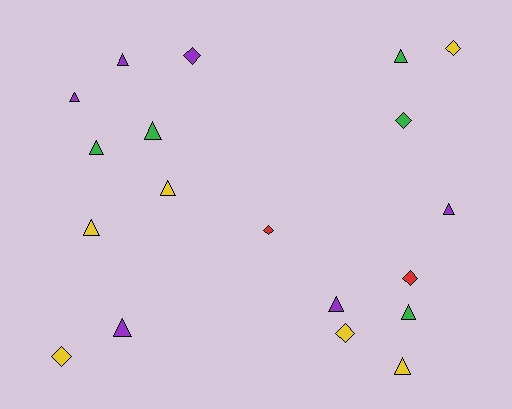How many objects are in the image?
There are 19 objects.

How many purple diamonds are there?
There is 1 purple diamond.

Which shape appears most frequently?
Triangle, with 12 objects.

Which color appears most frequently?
Yellow, with 6 objects.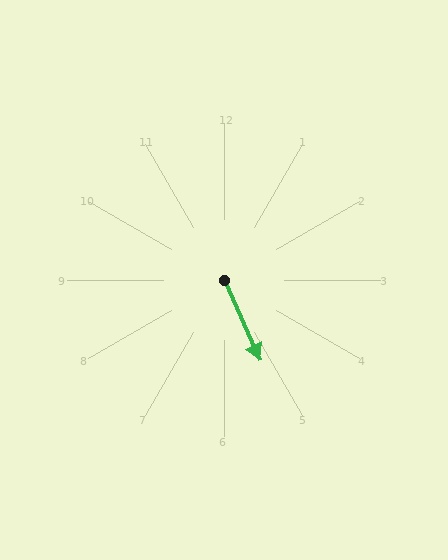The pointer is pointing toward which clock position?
Roughly 5 o'clock.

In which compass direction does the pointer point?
Southeast.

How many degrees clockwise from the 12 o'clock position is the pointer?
Approximately 156 degrees.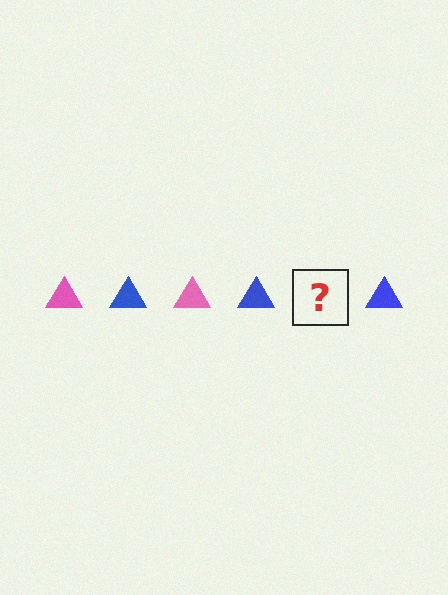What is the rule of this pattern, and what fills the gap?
The rule is that the pattern cycles through pink, blue triangles. The gap should be filled with a pink triangle.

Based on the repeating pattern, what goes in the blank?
The blank should be a pink triangle.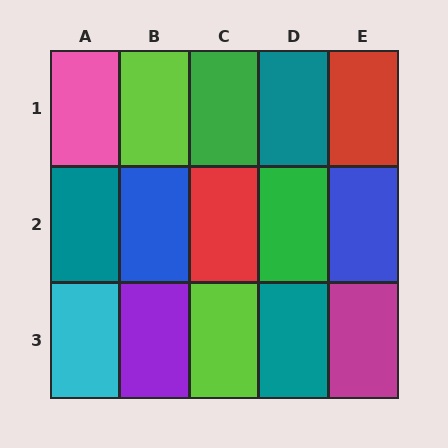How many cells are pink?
1 cell is pink.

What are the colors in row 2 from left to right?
Teal, blue, red, green, blue.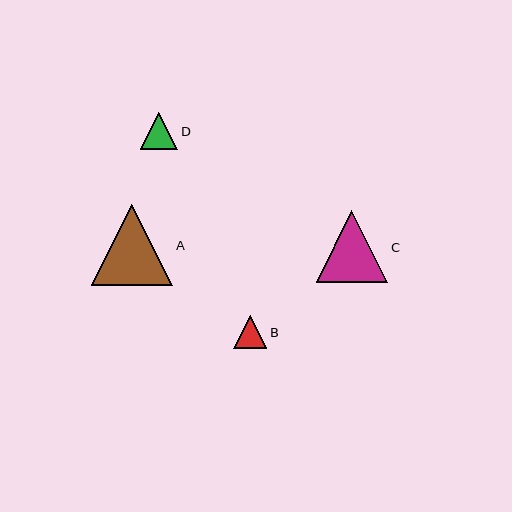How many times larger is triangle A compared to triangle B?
Triangle A is approximately 2.5 times the size of triangle B.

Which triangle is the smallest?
Triangle B is the smallest with a size of approximately 33 pixels.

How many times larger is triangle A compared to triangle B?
Triangle A is approximately 2.5 times the size of triangle B.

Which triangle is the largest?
Triangle A is the largest with a size of approximately 81 pixels.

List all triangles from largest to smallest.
From largest to smallest: A, C, D, B.